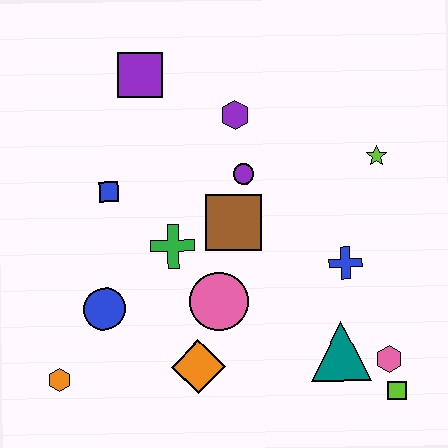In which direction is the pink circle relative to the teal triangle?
The pink circle is to the left of the teal triangle.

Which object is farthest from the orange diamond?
The purple square is farthest from the orange diamond.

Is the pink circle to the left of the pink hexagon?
Yes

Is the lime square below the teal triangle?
Yes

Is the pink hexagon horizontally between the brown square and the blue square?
No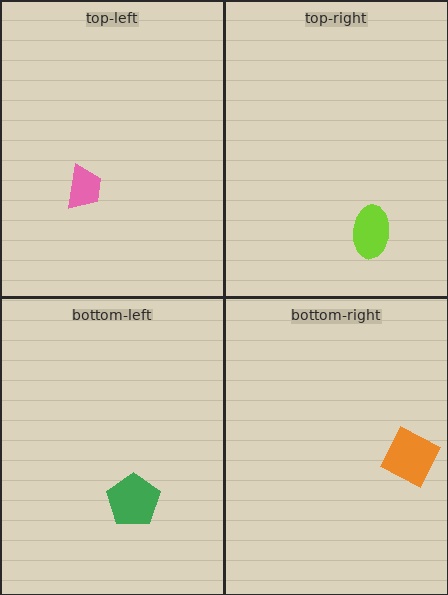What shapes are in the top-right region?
The lime ellipse.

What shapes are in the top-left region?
The pink trapezoid.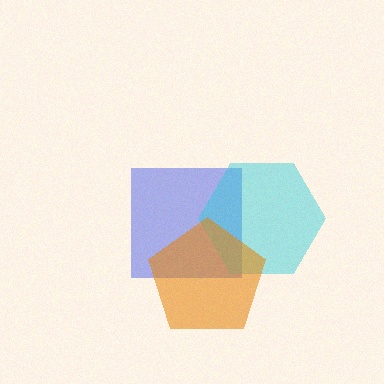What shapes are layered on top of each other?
The layered shapes are: a blue square, a cyan hexagon, an orange pentagon.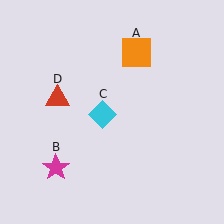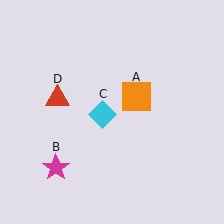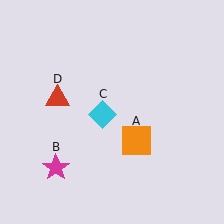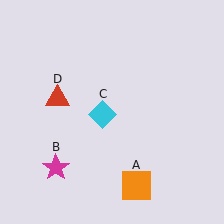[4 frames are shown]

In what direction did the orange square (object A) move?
The orange square (object A) moved down.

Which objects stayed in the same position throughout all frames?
Magenta star (object B) and cyan diamond (object C) and red triangle (object D) remained stationary.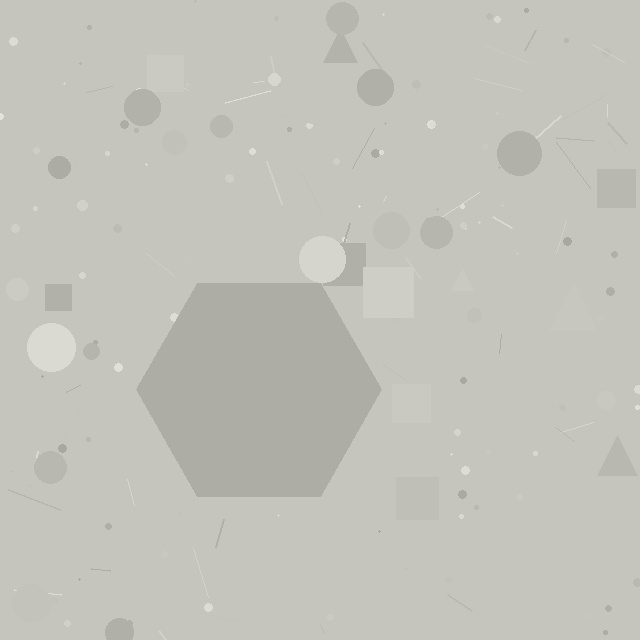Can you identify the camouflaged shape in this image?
The camouflaged shape is a hexagon.